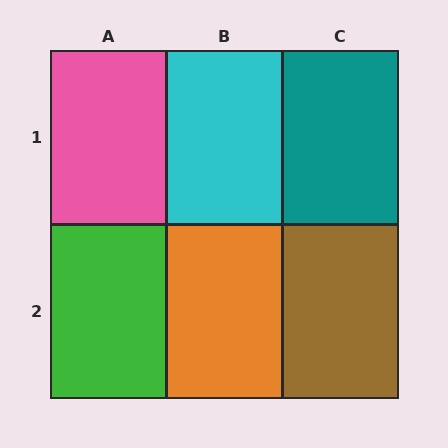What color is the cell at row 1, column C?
Teal.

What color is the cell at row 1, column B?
Cyan.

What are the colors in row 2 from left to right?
Green, orange, brown.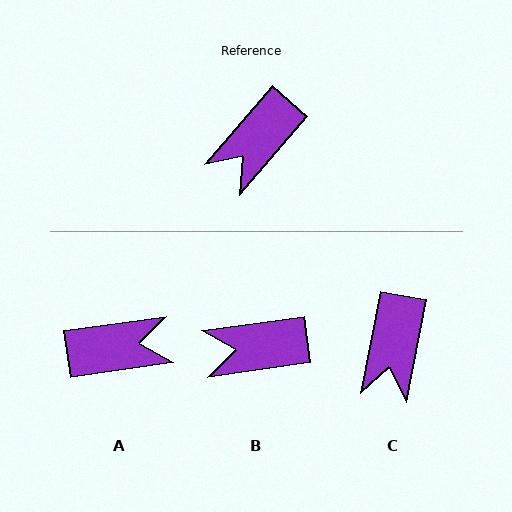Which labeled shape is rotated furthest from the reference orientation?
A, about 139 degrees away.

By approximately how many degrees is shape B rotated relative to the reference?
Approximately 41 degrees clockwise.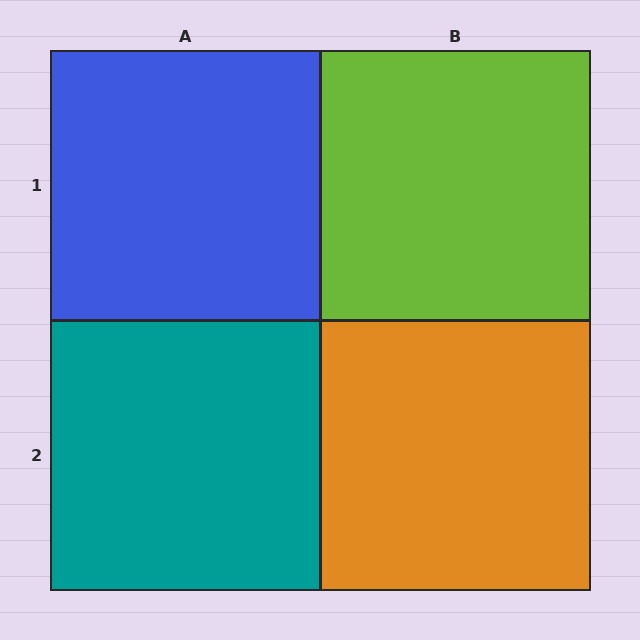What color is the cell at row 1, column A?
Blue.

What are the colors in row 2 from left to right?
Teal, orange.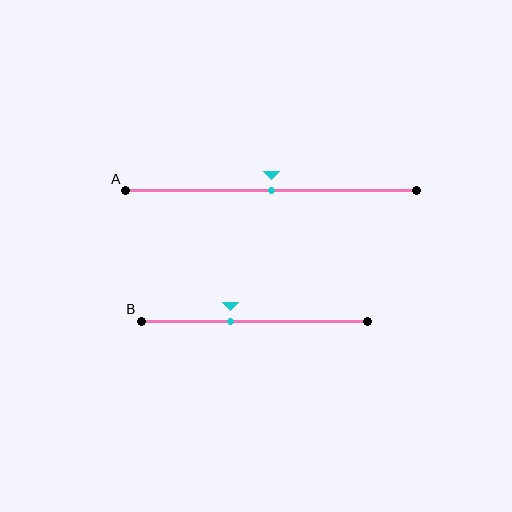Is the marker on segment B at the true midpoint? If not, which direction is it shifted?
No, the marker on segment B is shifted to the left by about 11% of the segment length.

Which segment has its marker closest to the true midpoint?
Segment A has its marker closest to the true midpoint.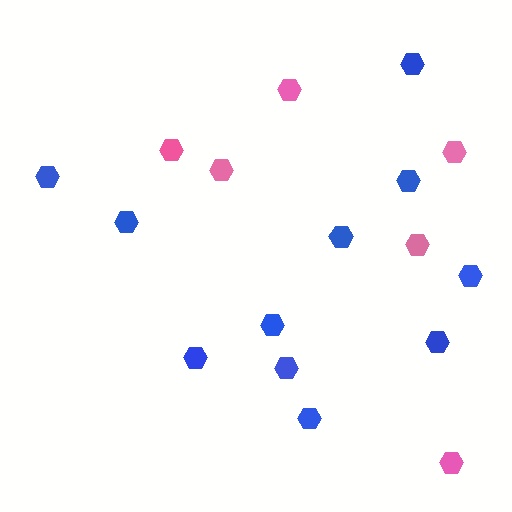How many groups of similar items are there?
There are 2 groups: one group of pink hexagons (6) and one group of blue hexagons (11).